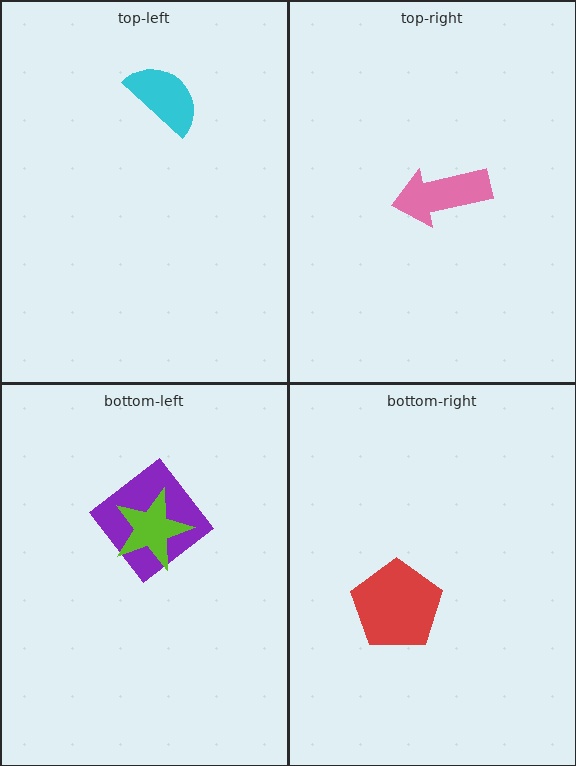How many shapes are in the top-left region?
1.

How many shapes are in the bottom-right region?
1.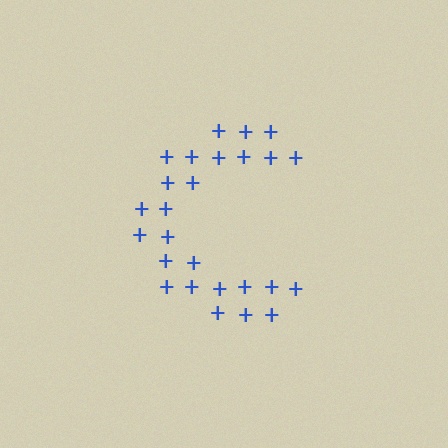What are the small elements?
The small elements are plus signs.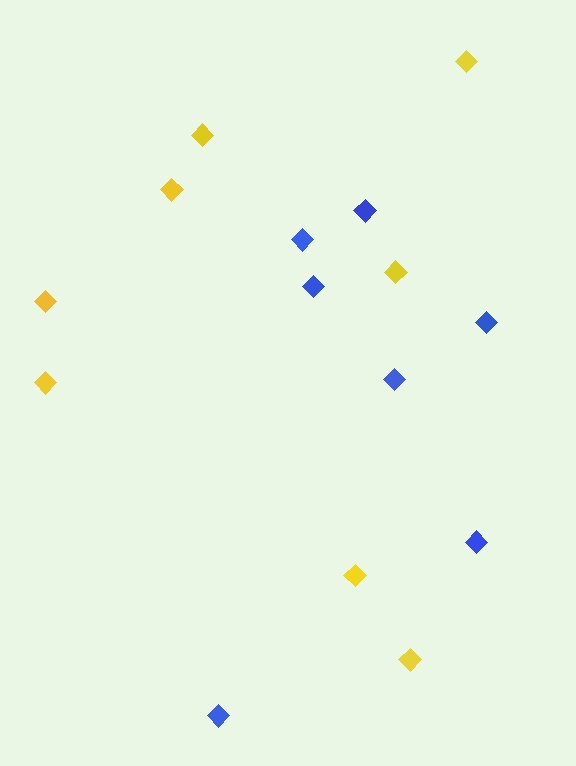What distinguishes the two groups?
There are 2 groups: one group of blue diamonds (7) and one group of yellow diamonds (8).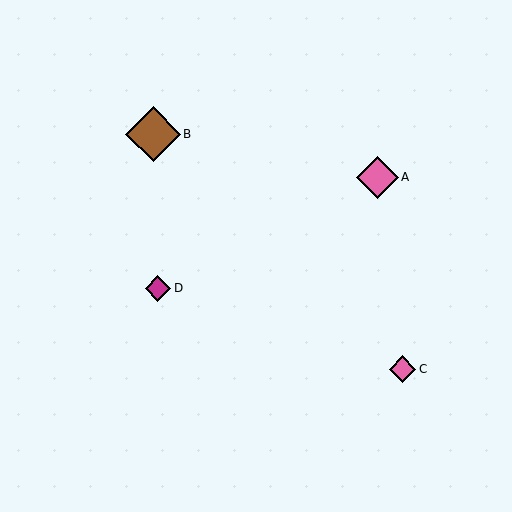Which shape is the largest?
The brown diamond (labeled B) is the largest.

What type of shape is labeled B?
Shape B is a brown diamond.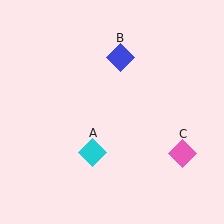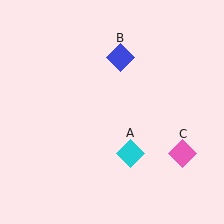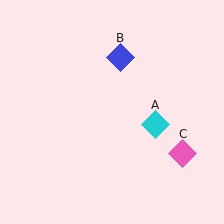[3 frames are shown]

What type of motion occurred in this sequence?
The cyan diamond (object A) rotated counterclockwise around the center of the scene.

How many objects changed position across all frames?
1 object changed position: cyan diamond (object A).